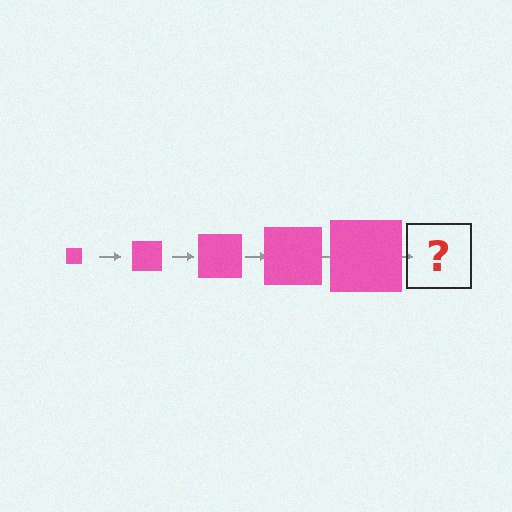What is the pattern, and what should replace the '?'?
The pattern is that the square gets progressively larger each step. The '?' should be a pink square, larger than the previous one.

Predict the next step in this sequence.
The next step is a pink square, larger than the previous one.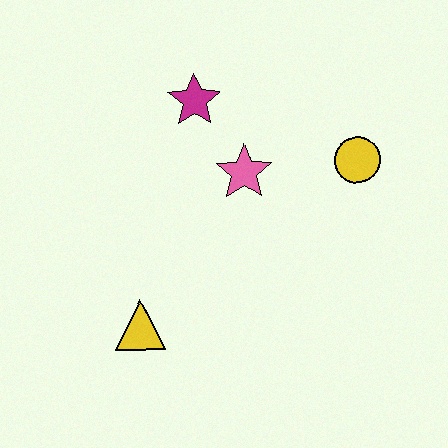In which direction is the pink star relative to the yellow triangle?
The pink star is above the yellow triangle.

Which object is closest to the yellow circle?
The pink star is closest to the yellow circle.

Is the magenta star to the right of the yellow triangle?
Yes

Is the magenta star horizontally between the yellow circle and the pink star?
No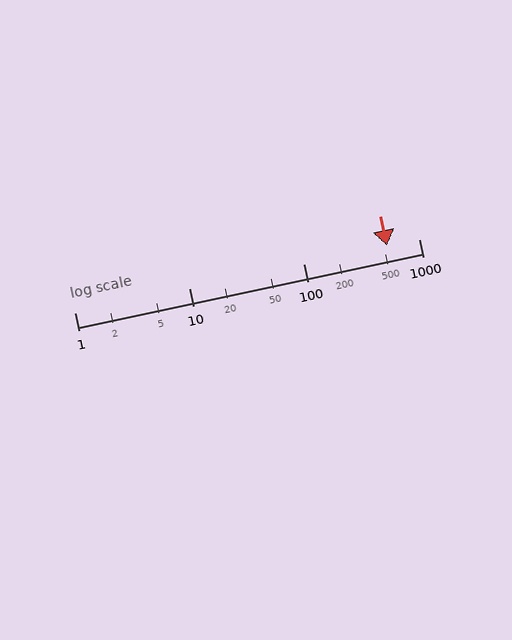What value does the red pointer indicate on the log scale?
The pointer indicates approximately 530.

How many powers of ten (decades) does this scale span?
The scale spans 3 decades, from 1 to 1000.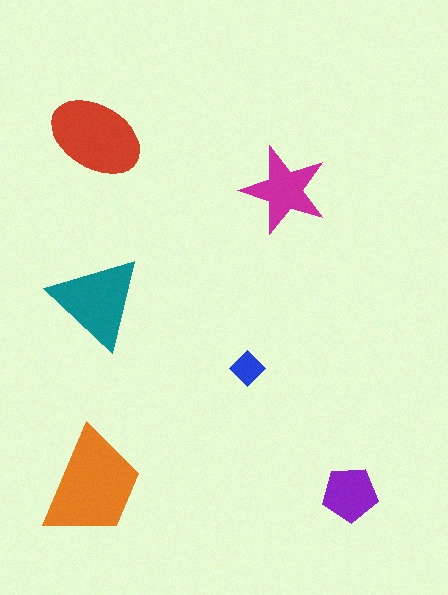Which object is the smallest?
The blue diamond.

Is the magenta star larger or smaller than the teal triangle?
Smaller.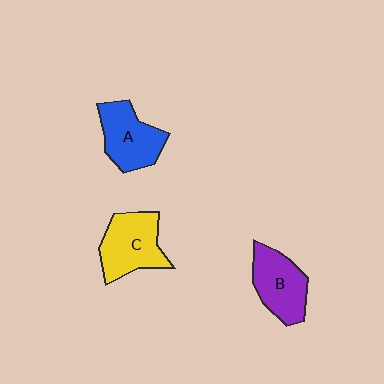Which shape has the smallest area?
Shape B (purple).